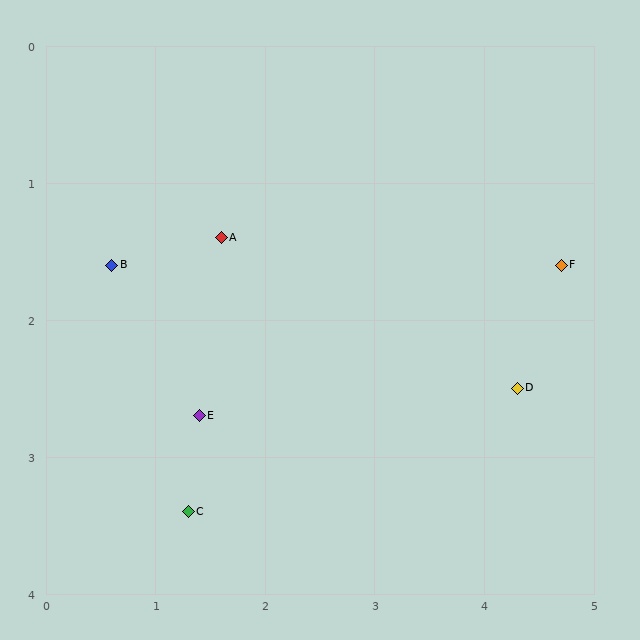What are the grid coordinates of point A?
Point A is at approximately (1.6, 1.4).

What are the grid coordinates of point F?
Point F is at approximately (4.7, 1.6).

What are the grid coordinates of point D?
Point D is at approximately (4.3, 2.5).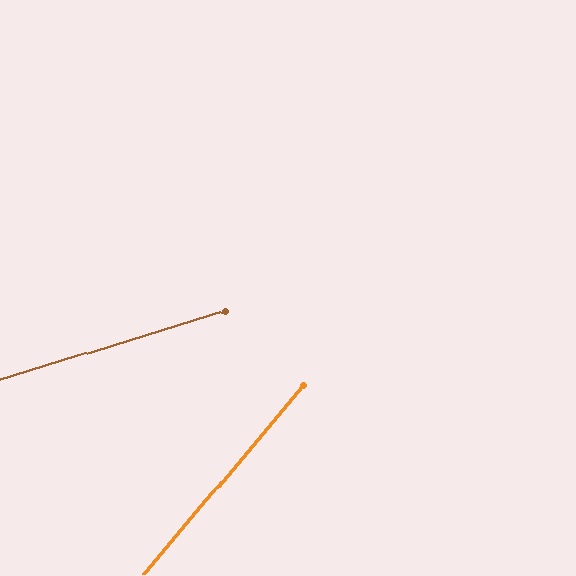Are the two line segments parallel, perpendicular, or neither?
Neither parallel nor perpendicular — they differ by about 33°.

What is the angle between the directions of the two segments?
Approximately 33 degrees.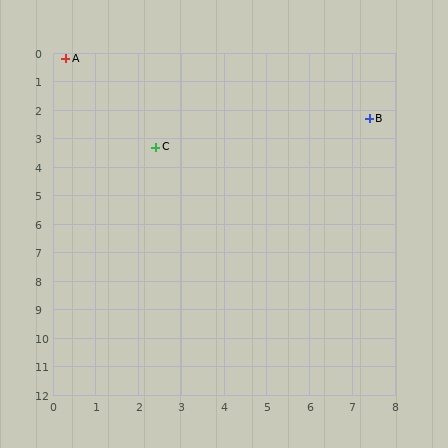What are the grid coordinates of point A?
Point A is at approximately (0.3, 0.2).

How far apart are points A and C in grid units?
Points A and C are about 3.7 grid units apart.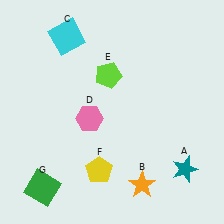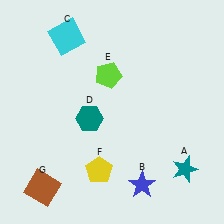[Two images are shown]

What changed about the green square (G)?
In Image 1, G is green. In Image 2, it changed to brown.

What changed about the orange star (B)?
In Image 1, B is orange. In Image 2, it changed to blue.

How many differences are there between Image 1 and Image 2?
There are 3 differences between the two images.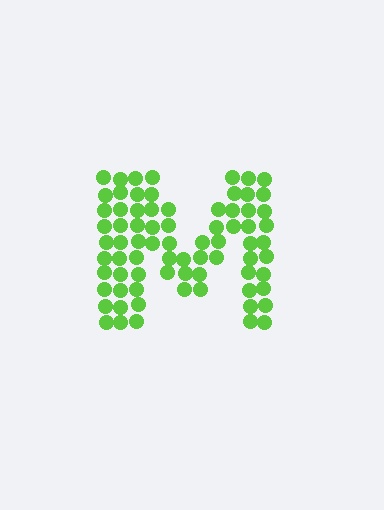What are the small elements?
The small elements are circles.